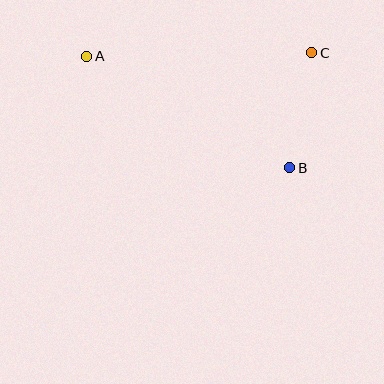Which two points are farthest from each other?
Points A and B are farthest from each other.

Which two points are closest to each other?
Points B and C are closest to each other.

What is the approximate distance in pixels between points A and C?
The distance between A and C is approximately 225 pixels.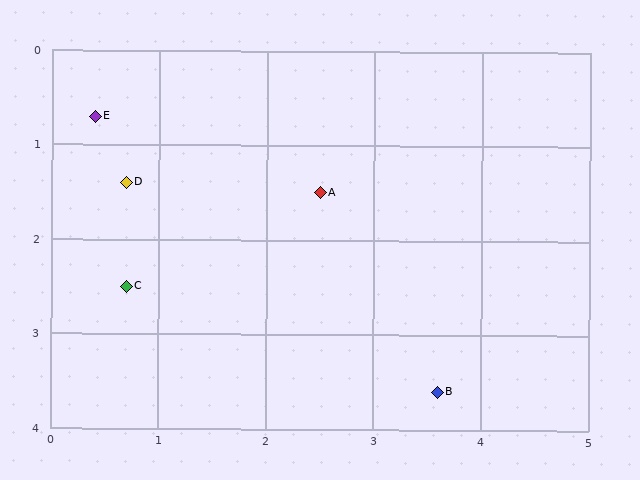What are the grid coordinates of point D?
Point D is at approximately (0.7, 1.4).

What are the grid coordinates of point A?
Point A is at approximately (2.5, 1.5).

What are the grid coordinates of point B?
Point B is at approximately (3.6, 3.6).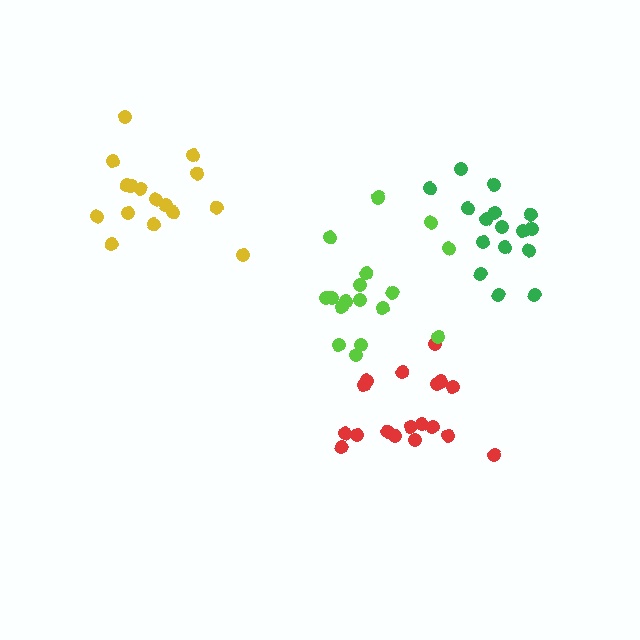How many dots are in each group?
Group 1: 16 dots, Group 2: 18 dots, Group 3: 17 dots, Group 4: 16 dots (67 total).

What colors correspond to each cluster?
The clusters are colored: yellow, red, lime, green.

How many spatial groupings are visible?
There are 4 spatial groupings.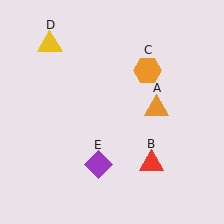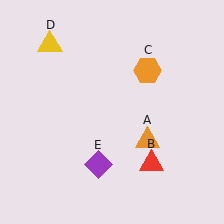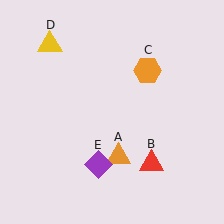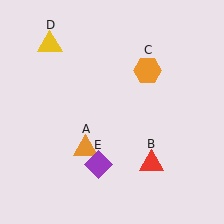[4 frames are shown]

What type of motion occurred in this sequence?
The orange triangle (object A) rotated clockwise around the center of the scene.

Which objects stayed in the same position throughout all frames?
Red triangle (object B) and orange hexagon (object C) and yellow triangle (object D) and purple diamond (object E) remained stationary.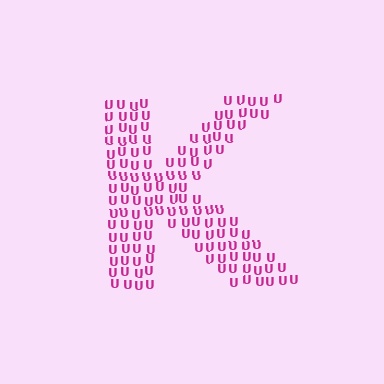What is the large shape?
The large shape is the letter K.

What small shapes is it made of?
It is made of small letter U's.